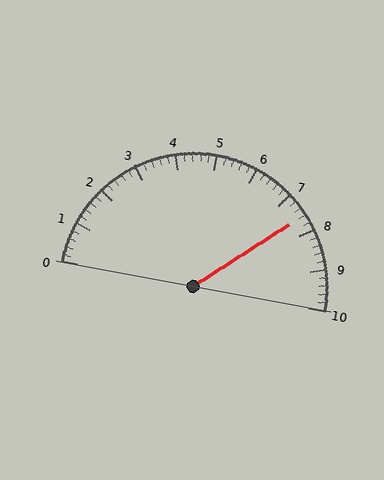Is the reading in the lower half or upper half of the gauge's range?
The reading is in the upper half of the range (0 to 10).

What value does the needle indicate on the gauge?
The needle indicates approximately 7.6.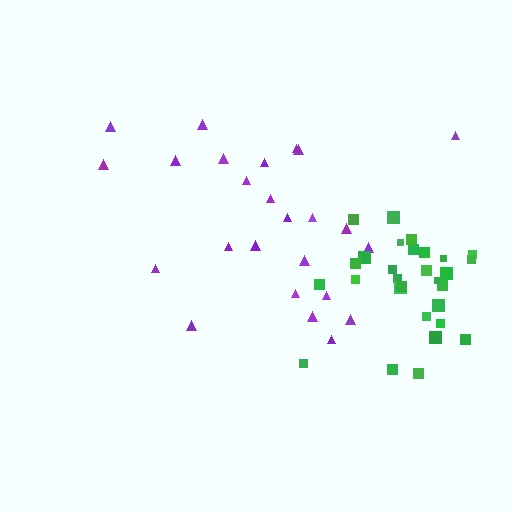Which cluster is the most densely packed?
Green.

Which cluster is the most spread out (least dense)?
Purple.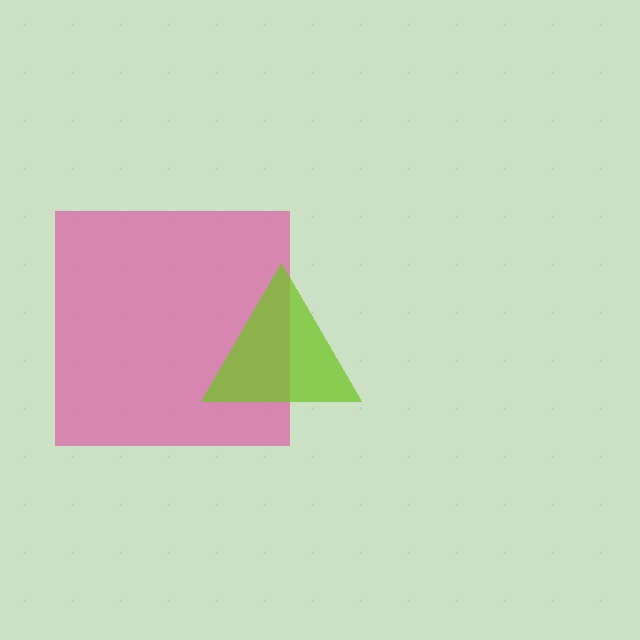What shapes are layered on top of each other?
The layered shapes are: a pink square, a lime triangle.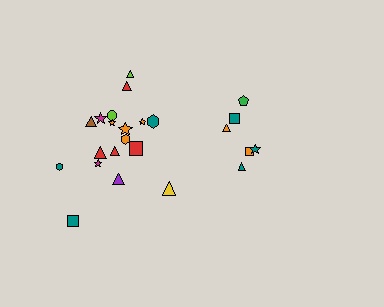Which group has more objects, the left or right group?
The left group.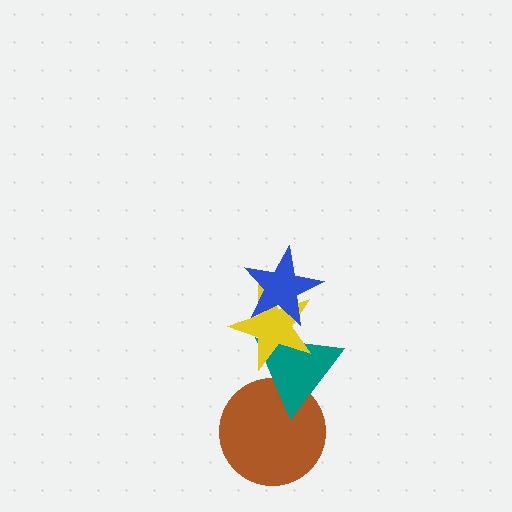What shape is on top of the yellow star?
The blue star is on top of the yellow star.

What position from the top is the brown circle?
The brown circle is 4th from the top.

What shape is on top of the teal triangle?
The yellow star is on top of the teal triangle.